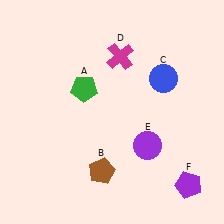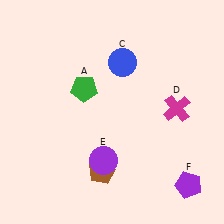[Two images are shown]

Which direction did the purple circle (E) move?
The purple circle (E) moved left.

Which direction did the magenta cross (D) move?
The magenta cross (D) moved right.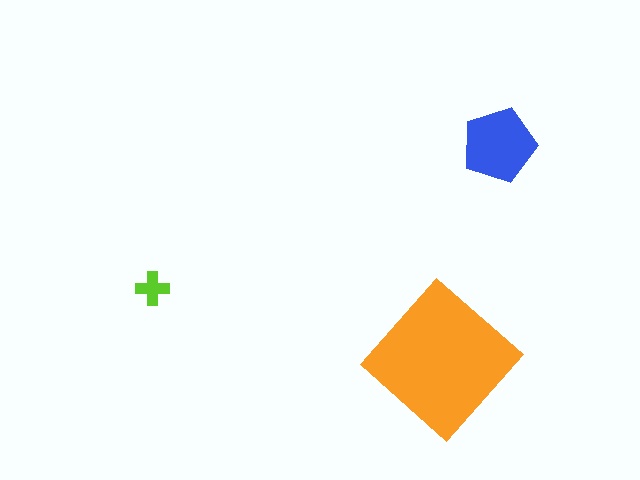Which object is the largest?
The orange diamond.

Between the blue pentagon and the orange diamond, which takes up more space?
The orange diamond.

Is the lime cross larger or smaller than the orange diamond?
Smaller.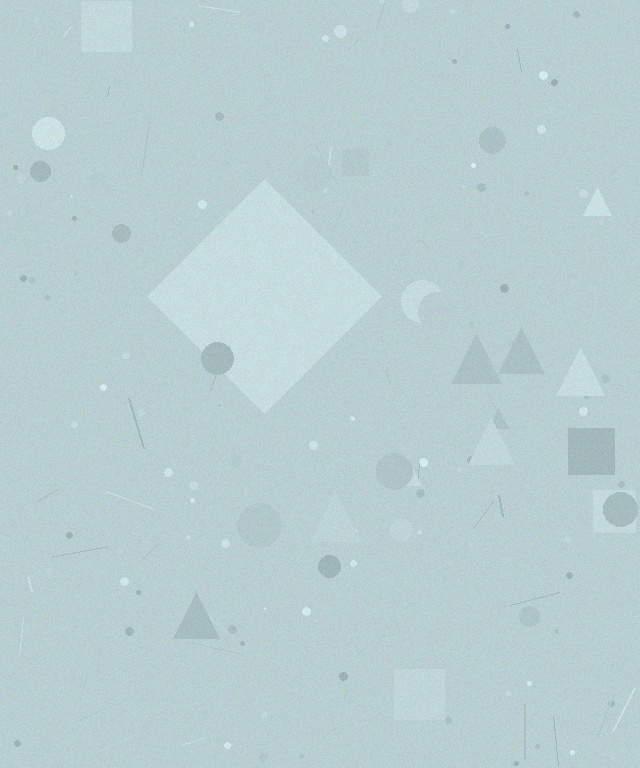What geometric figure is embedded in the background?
A diamond is embedded in the background.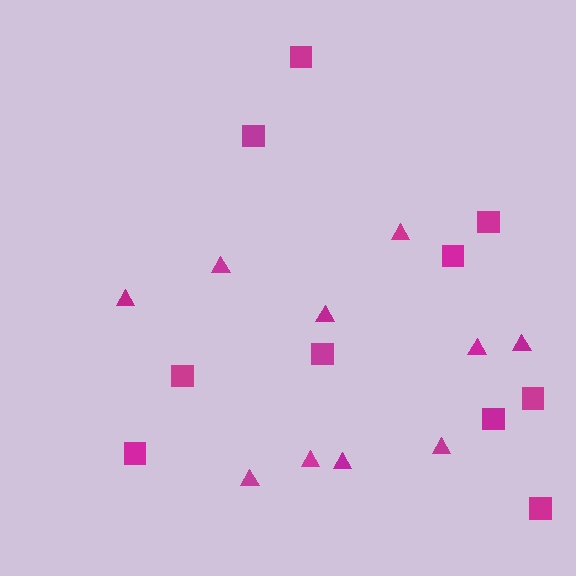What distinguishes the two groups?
There are 2 groups: one group of squares (10) and one group of triangles (10).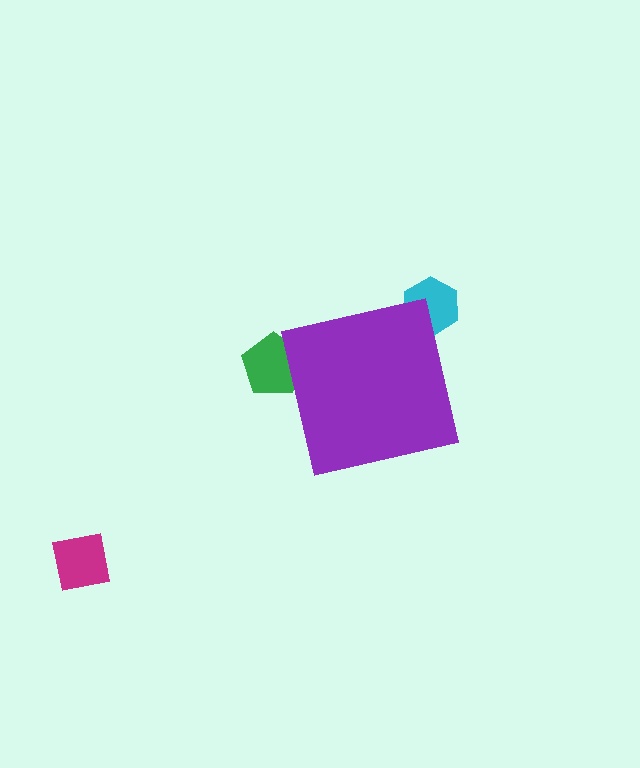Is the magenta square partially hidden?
No, the magenta square is fully visible.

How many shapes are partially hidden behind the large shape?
2 shapes are partially hidden.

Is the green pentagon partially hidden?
Yes, the green pentagon is partially hidden behind the purple square.